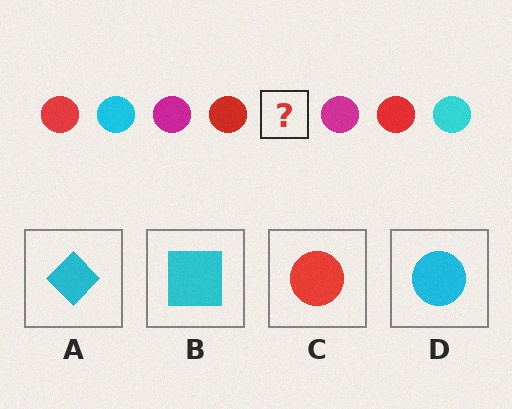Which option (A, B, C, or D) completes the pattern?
D.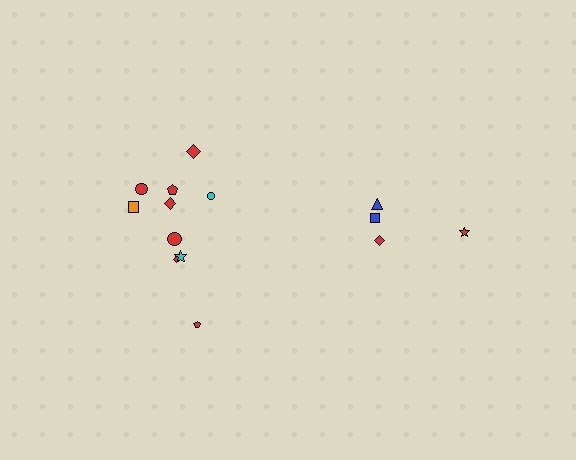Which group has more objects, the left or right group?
The left group.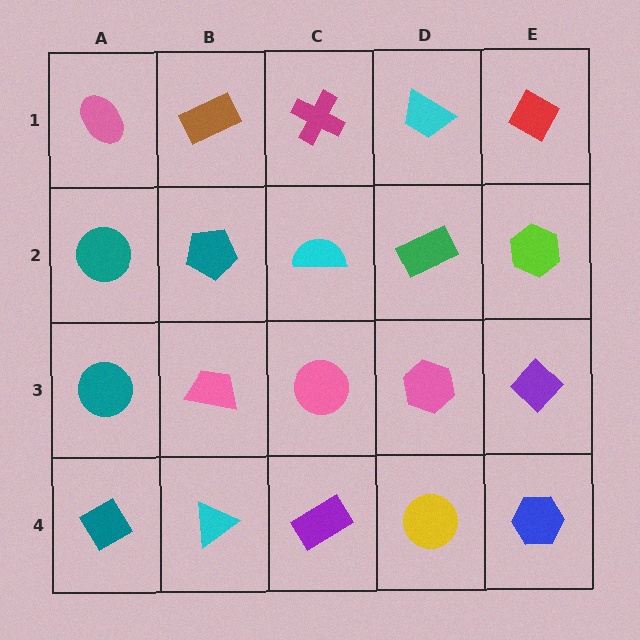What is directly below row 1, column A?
A teal circle.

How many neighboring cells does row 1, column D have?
3.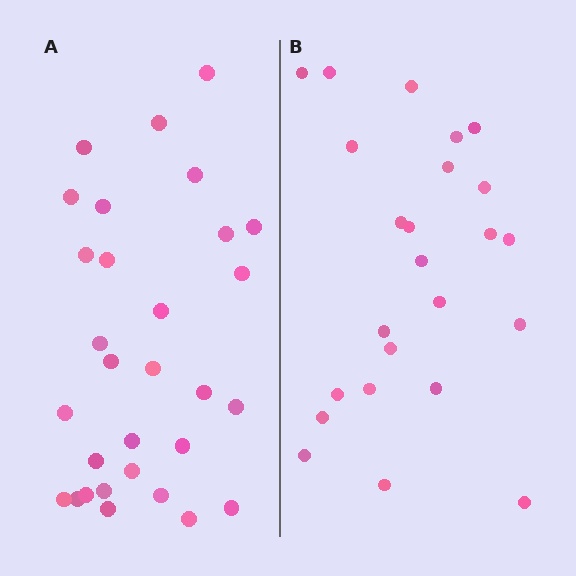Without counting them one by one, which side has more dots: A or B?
Region A (the left region) has more dots.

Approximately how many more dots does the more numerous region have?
Region A has about 6 more dots than region B.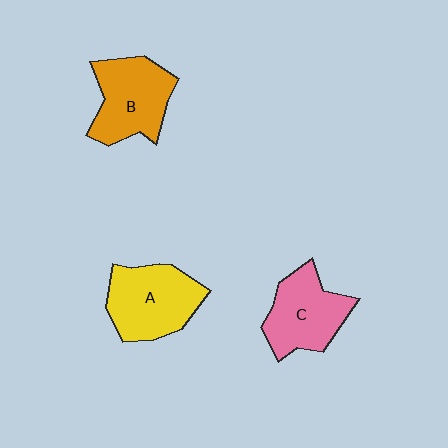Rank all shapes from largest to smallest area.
From largest to smallest: A (yellow), B (orange), C (pink).